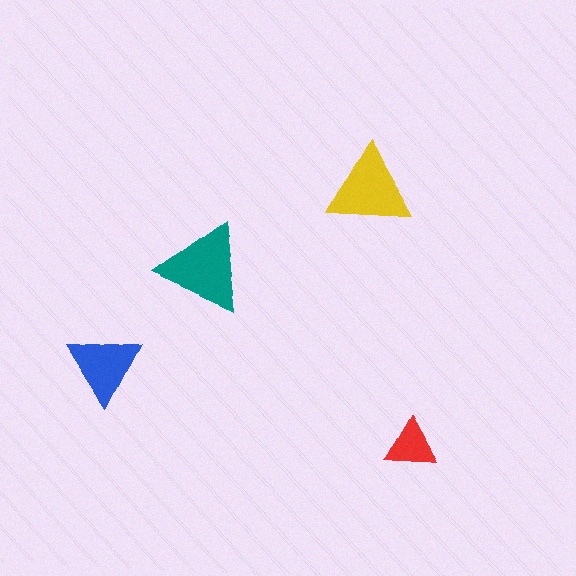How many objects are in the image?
There are 4 objects in the image.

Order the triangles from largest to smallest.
the teal one, the yellow one, the blue one, the red one.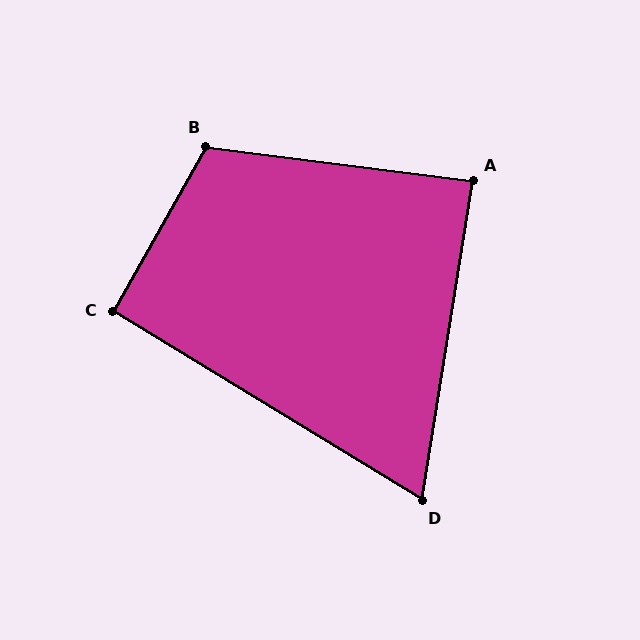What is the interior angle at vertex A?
Approximately 88 degrees (approximately right).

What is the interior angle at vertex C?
Approximately 92 degrees (approximately right).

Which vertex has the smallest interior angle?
D, at approximately 68 degrees.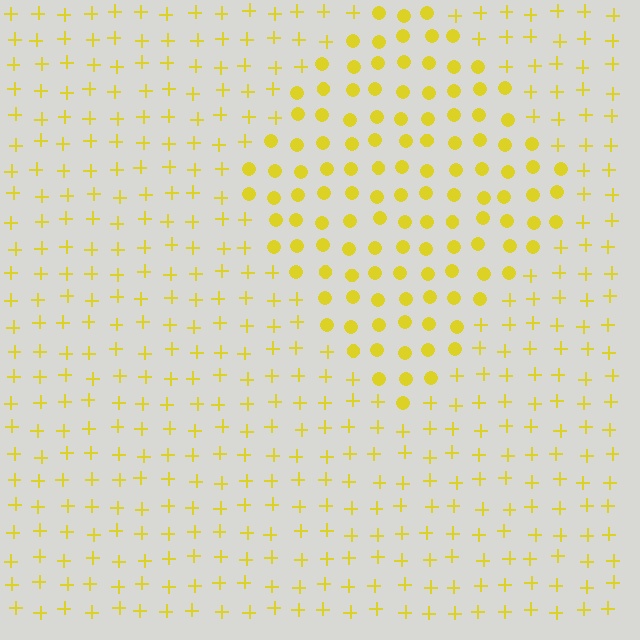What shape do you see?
I see a diamond.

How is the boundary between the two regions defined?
The boundary is defined by a change in element shape: circles inside vs. plus signs outside. All elements share the same color and spacing.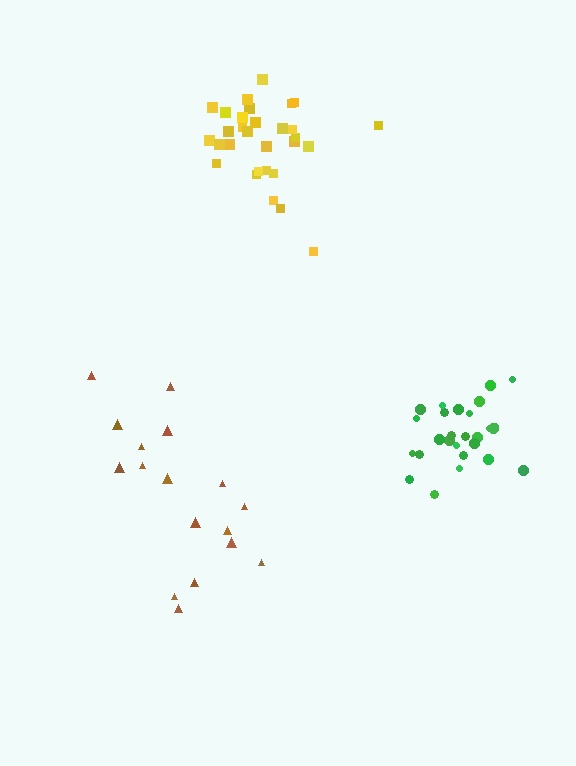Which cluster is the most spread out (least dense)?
Brown.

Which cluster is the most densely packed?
Green.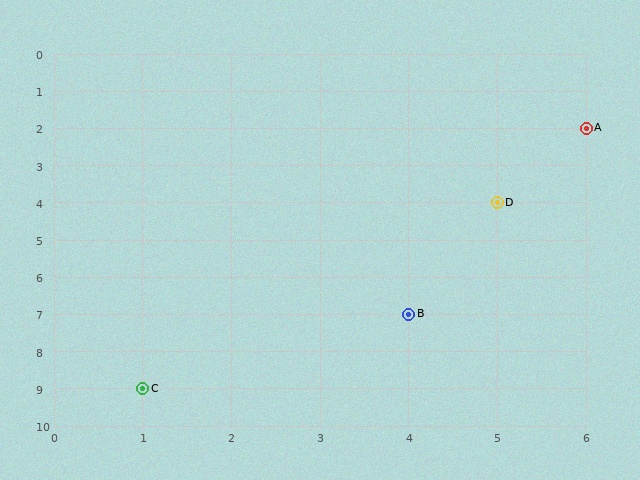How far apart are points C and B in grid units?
Points C and B are 3 columns and 2 rows apart (about 3.6 grid units diagonally).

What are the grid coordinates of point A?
Point A is at grid coordinates (6, 2).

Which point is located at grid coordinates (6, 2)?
Point A is at (6, 2).